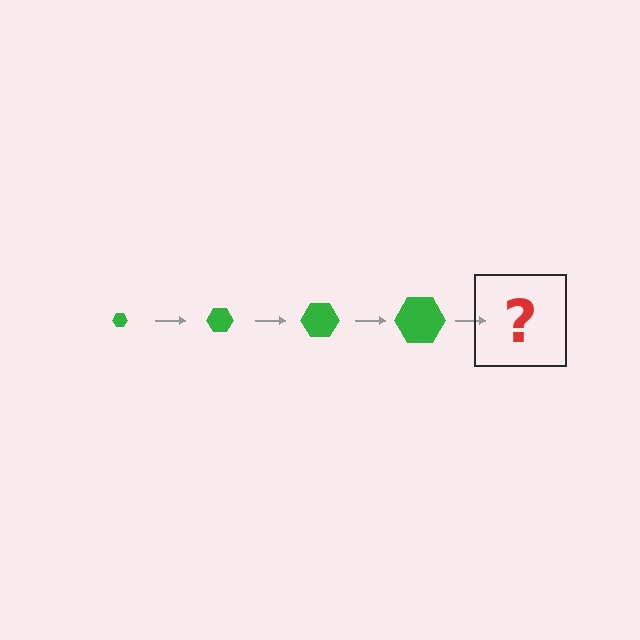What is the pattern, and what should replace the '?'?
The pattern is that the hexagon gets progressively larger each step. The '?' should be a green hexagon, larger than the previous one.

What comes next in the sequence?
The next element should be a green hexagon, larger than the previous one.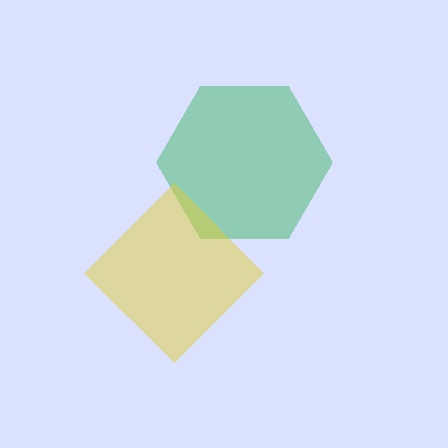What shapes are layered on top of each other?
The layered shapes are: a green hexagon, a yellow diamond.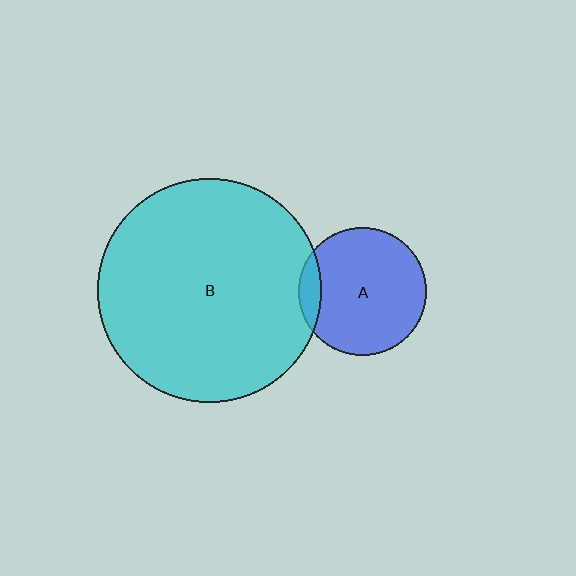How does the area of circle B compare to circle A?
Approximately 3.0 times.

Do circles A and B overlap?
Yes.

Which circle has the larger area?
Circle B (cyan).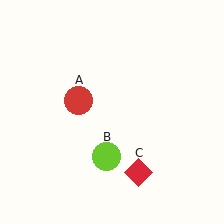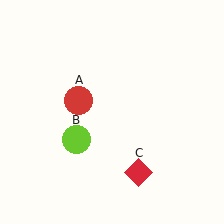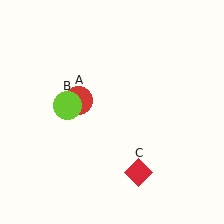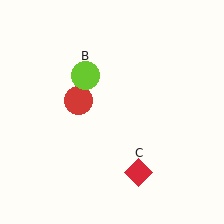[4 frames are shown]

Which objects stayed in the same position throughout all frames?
Red circle (object A) and red diamond (object C) remained stationary.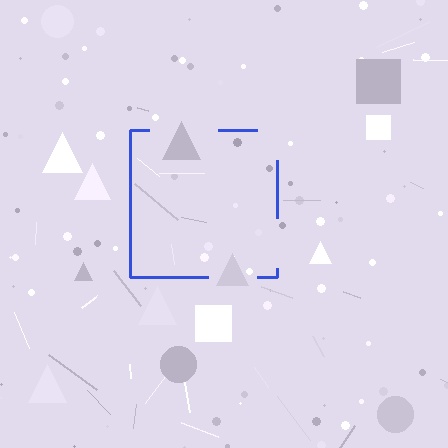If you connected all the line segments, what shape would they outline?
They would outline a square.